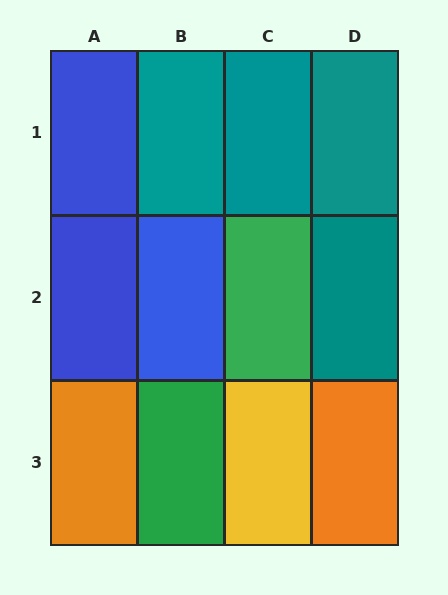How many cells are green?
2 cells are green.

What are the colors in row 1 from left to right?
Blue, teal, teal, teal.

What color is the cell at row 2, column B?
Blue.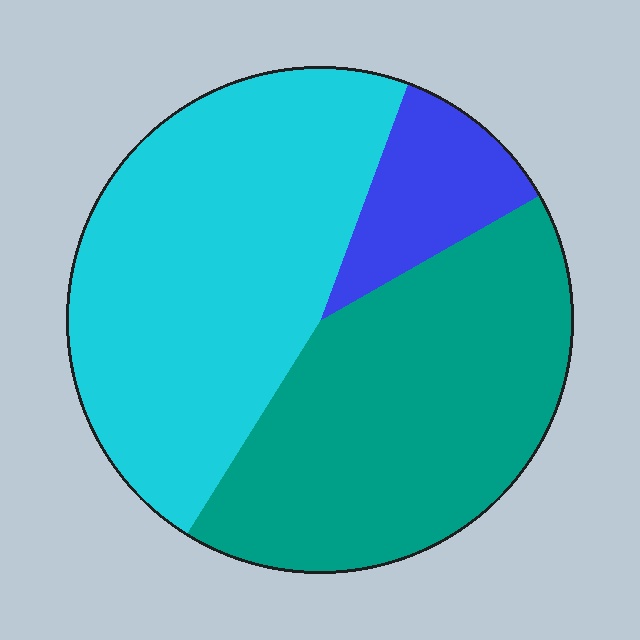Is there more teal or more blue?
Teal.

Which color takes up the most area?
Cyan, at roughly 45%.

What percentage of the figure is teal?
Teal covers about 40% of the figure.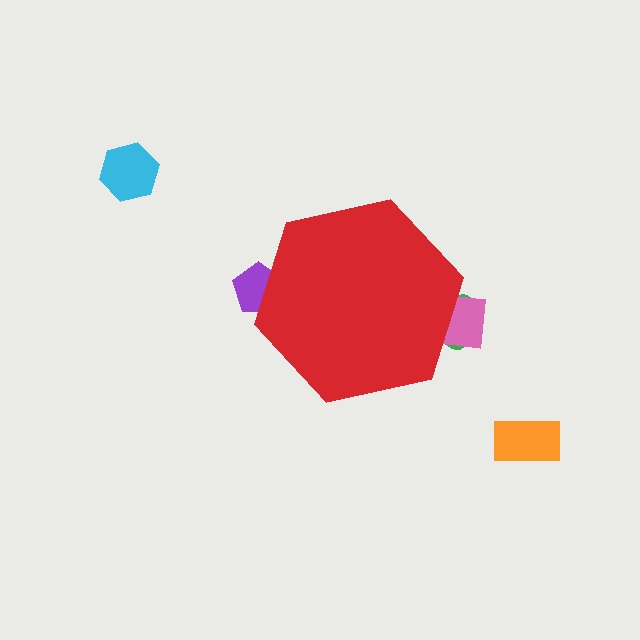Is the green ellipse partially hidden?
Yes, the green ellipse is partially hidden behind the red hexagon.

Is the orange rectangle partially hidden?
No, the orange rectangle is fully visible.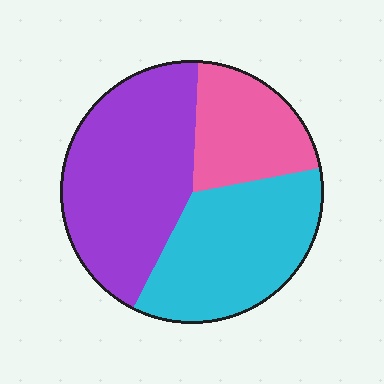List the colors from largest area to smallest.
From largest to smallest: purple, cyan, pink.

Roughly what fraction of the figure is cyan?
Cyan covers 35% of the figure.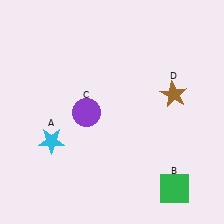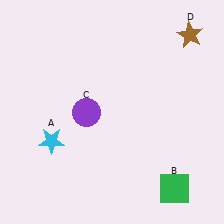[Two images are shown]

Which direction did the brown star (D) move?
The brown star (D) moved up.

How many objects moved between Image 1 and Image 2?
1 object moved between the two images.